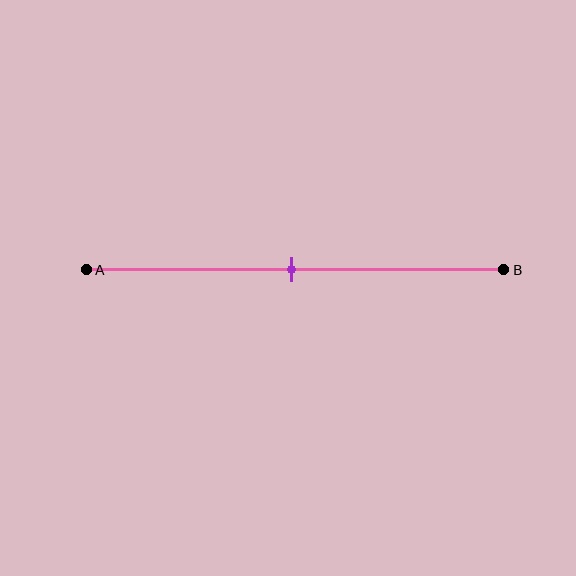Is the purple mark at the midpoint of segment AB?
Yes, the mark is approximately at the midpoint.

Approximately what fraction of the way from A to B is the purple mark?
The purple mark is approximately 50% of the way from A to B.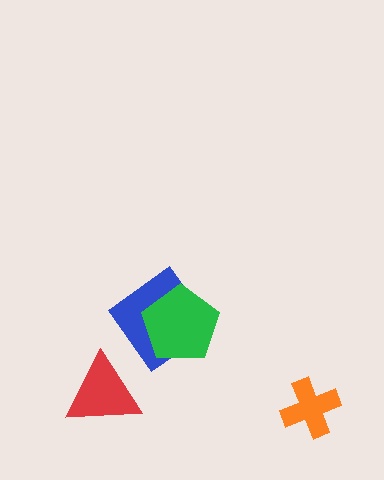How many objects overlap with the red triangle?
0 objects overlap with the red triangle.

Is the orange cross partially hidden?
No, no other shape covers it.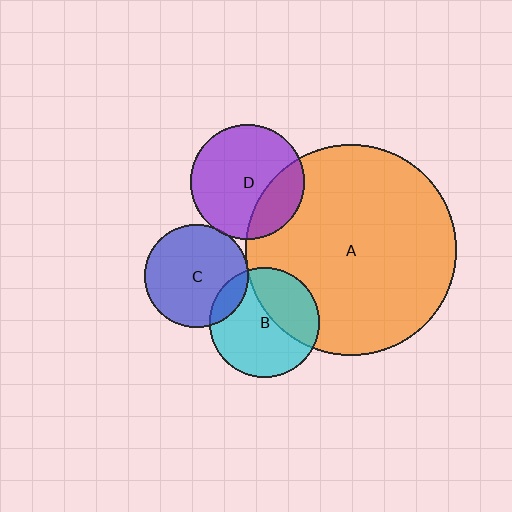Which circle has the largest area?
Circle A (orange).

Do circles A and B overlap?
Yes.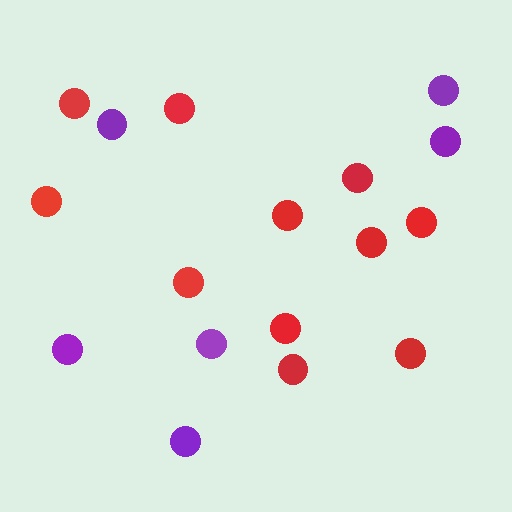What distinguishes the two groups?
There are 2 groups: one group of purple circles (6) and one group of red circles (11).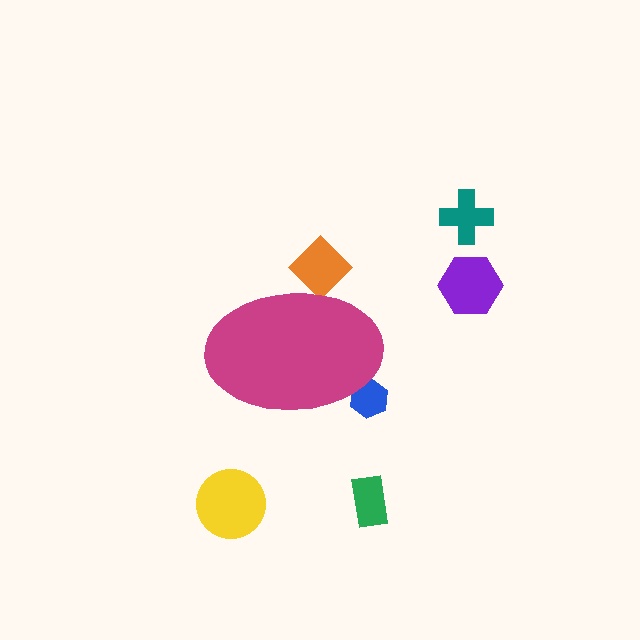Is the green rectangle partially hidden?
No, the green rectangle is fully visible.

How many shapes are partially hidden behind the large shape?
2 shapes are partially hidden.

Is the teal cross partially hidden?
No, the teal cross is fully visible.